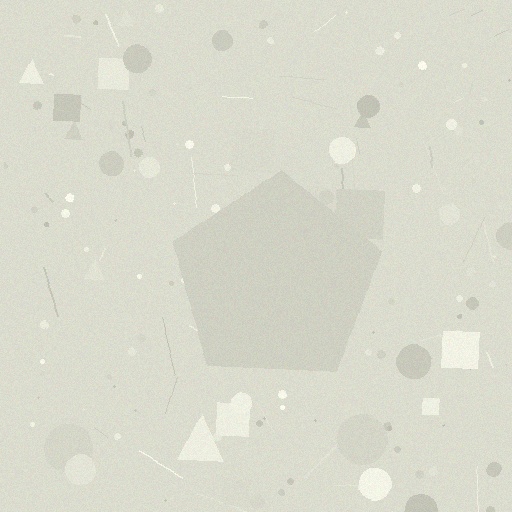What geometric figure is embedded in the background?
A pentagon is embedded in the background.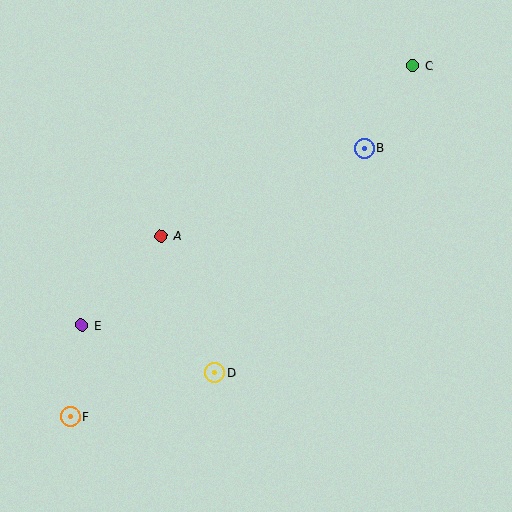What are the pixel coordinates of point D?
Point D is at (215, 373).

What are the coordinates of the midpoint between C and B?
The midpoint between C and B is at (388, 107).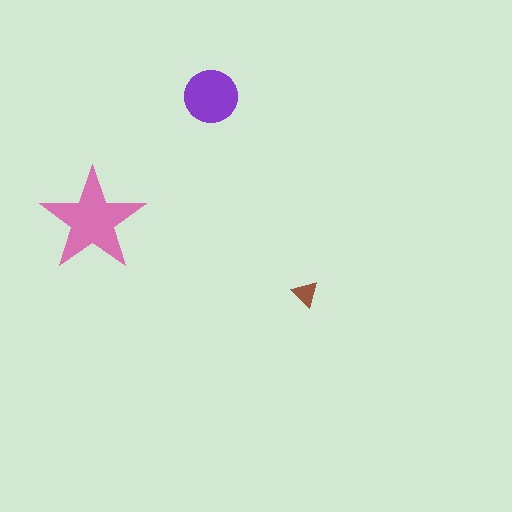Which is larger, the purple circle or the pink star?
The pink star.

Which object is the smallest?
The brown triangle.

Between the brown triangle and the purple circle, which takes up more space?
The purple circle.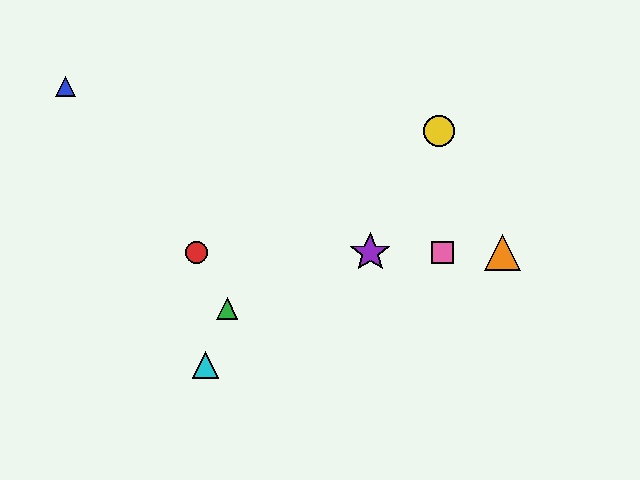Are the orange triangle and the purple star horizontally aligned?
Yes, both are at y≈252.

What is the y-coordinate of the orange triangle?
The orange triangle is at y≈252.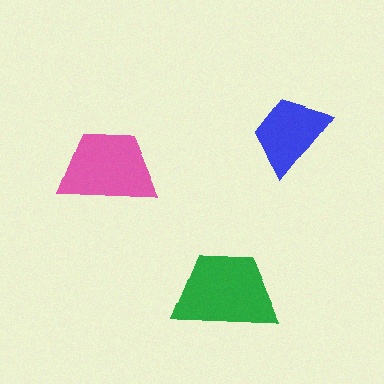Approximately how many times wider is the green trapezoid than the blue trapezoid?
About 1.5 times wider.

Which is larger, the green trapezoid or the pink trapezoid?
The green one.